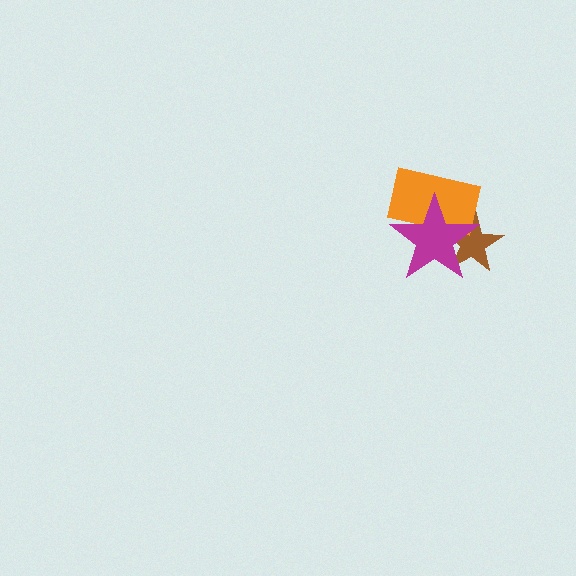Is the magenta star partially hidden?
No, no other shape covers it.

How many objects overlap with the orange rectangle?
2 objects overlap with the orange rectangle.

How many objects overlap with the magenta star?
2 objects overlap with the magenta star.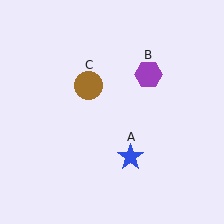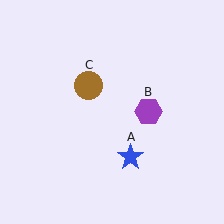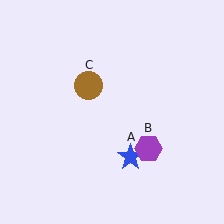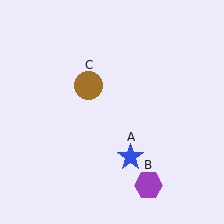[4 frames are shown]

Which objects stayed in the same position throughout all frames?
Blue star (object A) and brown circle (object C) remained stationary.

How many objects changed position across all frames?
1 object changed position: purple hexagon (object B).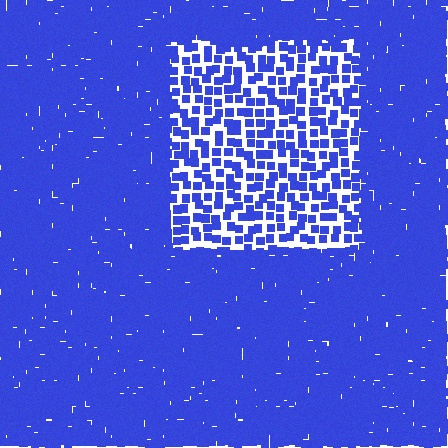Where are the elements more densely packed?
The elements are more densely packed outside the rectangle boundary.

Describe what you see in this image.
The image contains small blue elements arranged at two different densities. A rectangle-shaped region is visible where the elements are less densely packed than the surrounding area.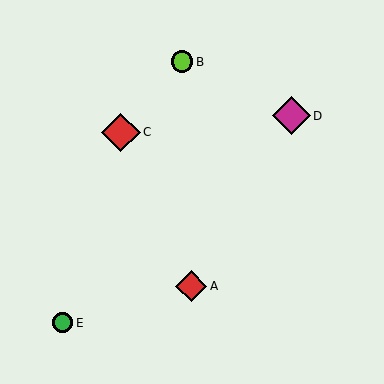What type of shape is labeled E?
Shape E is a green circle.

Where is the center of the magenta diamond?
The center of the magenta diamond is at (291, 116).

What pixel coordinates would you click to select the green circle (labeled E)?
Click at (63, 323) to select the green circle E.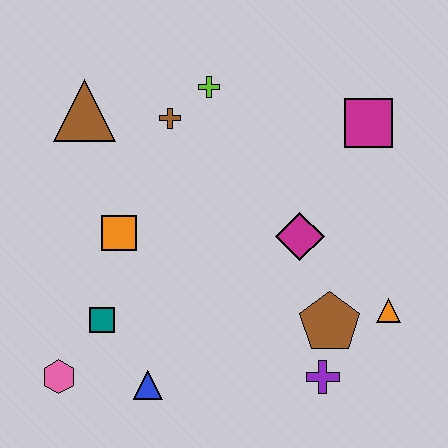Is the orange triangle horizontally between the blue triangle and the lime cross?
No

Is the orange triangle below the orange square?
Yes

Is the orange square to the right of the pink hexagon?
Yes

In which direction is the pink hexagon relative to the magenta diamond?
The pink hexagon is to the left of the magenta diamond.